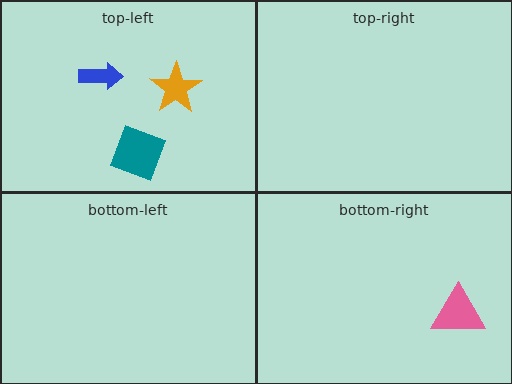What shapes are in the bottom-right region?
The pink triangle.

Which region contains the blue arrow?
The top-left region.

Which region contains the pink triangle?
The bottom-right region.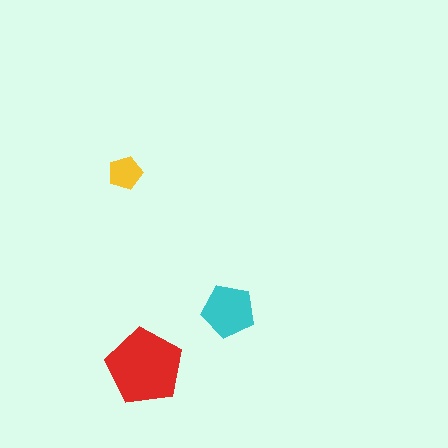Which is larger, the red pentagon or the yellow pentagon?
The red one.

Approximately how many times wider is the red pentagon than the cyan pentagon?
About 1.5 times wider.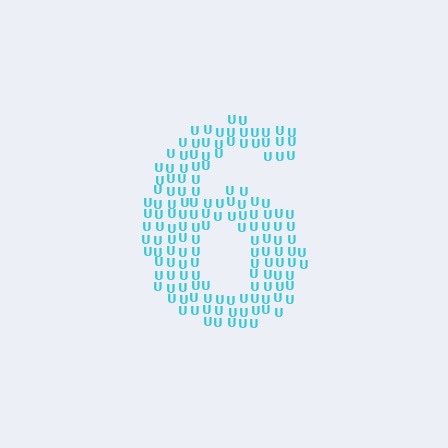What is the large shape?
The large shape is the digit 6.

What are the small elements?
The small elements are letter U's.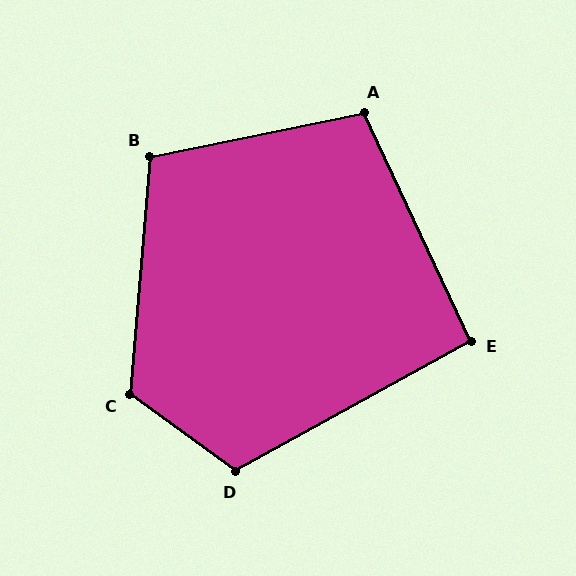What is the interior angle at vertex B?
Approximately 106 degrees (obtuse).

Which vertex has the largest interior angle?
C, at approximately 121 degrees.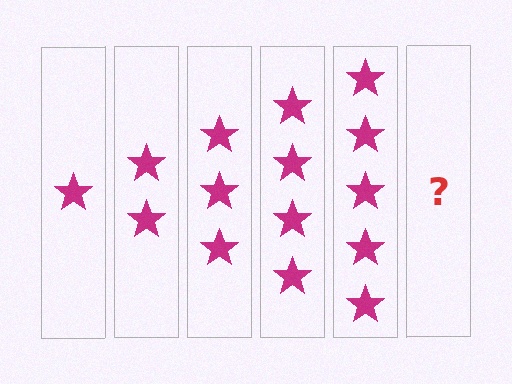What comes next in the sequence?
The next element should be 6 stars.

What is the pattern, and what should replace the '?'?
The pattern is that each step adds one more star. The '?' should be 6 stars.